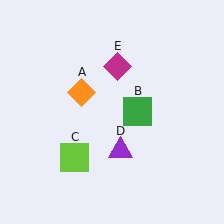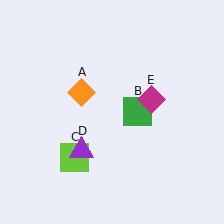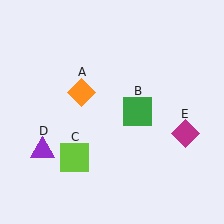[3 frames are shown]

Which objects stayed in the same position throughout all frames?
Orange diamond (object A) and green square (object B) and lime square (object C) remained stationary.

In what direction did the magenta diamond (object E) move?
The magenta diamond (object E) moved down and to the right.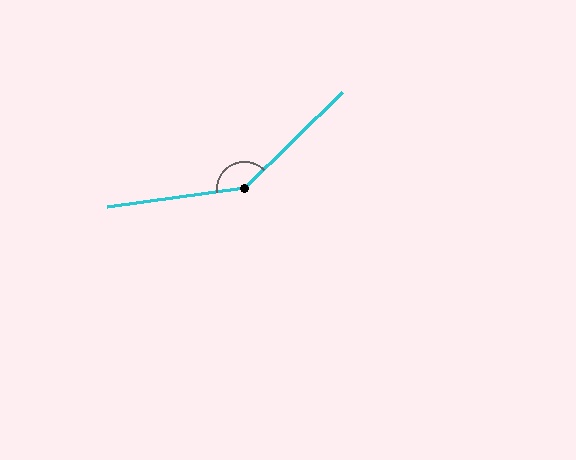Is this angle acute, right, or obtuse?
It is obtuse.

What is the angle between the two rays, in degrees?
Approximately 143 degrees.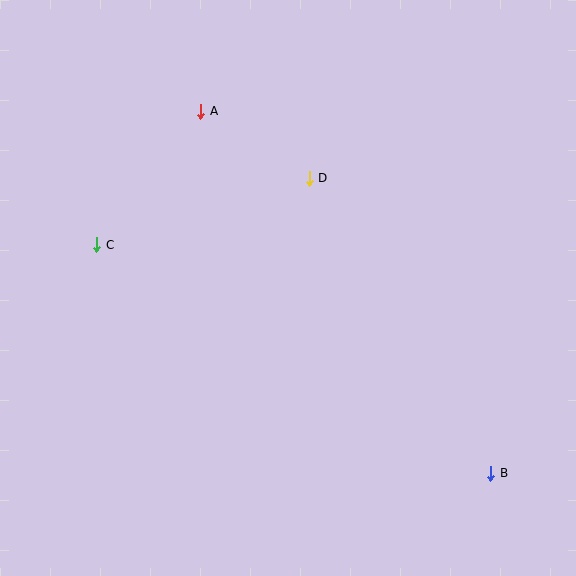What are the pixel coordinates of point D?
Point D is at (309, 178).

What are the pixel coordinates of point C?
Point C is at (97, 245).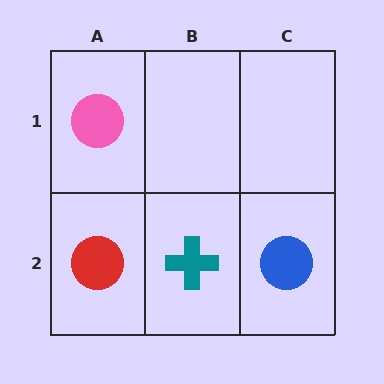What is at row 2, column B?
A teal cross.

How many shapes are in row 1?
1 shape.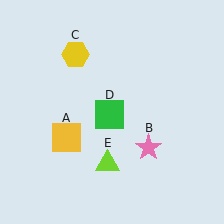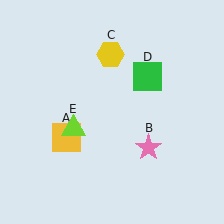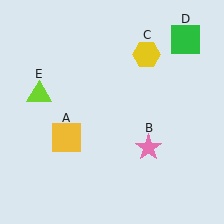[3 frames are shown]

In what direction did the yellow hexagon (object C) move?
The yellow hexagon (object C) moved right.